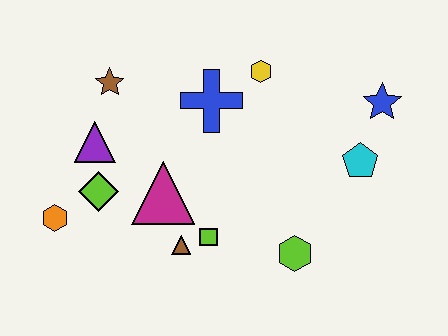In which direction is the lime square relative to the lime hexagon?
The lime square is to the left of the lime hexagon.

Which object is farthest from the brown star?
The blue star is farthest from the brown star.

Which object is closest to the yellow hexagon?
The blue cross is closest to the yellow hexagon.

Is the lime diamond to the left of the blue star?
Yes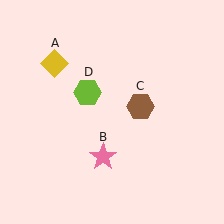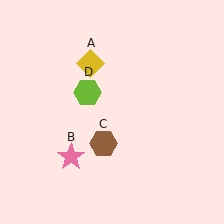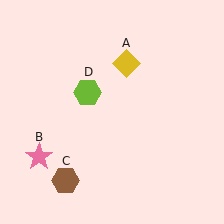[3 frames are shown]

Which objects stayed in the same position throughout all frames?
Lime hexagon (object D) remained stationary.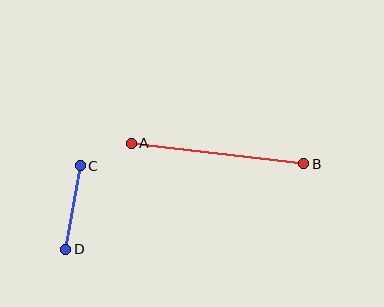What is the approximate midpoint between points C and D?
The midpoint is at approximately (73, 207) pixels.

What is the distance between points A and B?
The distance is approximately 174 pixels.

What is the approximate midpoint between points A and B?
The midpoint is at approximately (218, 154) pixels.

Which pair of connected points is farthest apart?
Points A and B are farthest apart.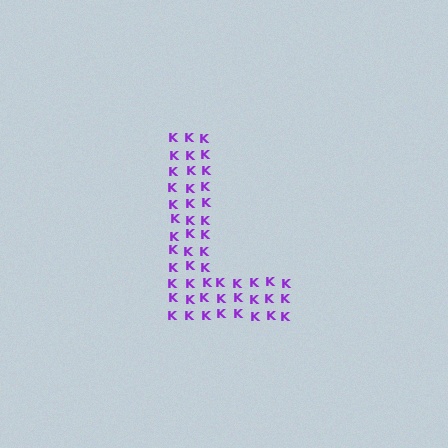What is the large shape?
The large shape is the letter L.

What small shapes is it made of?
It is made of small letter K's.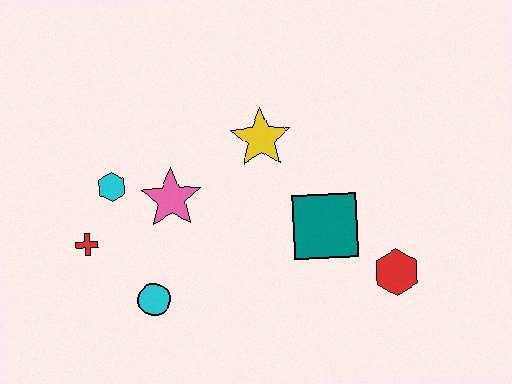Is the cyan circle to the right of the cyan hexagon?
Yes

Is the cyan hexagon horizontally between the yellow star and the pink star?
No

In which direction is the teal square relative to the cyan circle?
The teal square is to the right of the cyan circle.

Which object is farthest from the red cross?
The red hexagon is farthest from the red cross.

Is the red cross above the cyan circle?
Yes